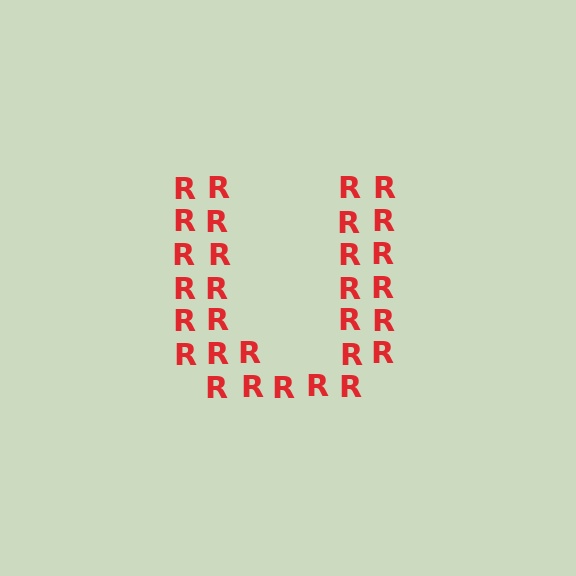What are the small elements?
The small elements are letter R's.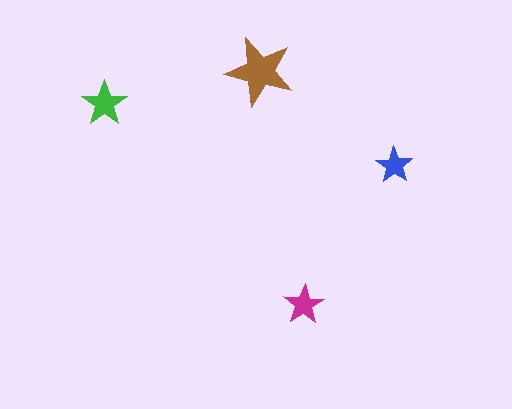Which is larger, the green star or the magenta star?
The green one.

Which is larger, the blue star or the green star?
The green one.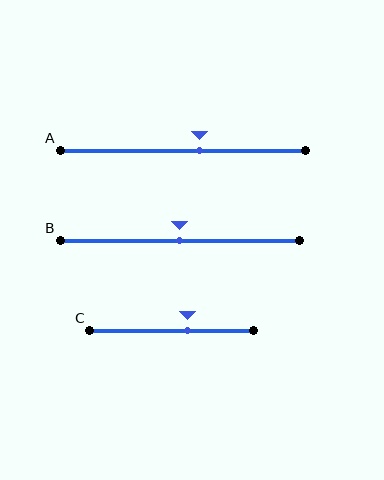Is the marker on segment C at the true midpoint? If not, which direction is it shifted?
No, the marker on segment C is shifted to the right by about 10% of the segment length.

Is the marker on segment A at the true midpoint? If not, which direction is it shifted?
No, the marker on segment A is shifted to the right by about 7% of the segment length.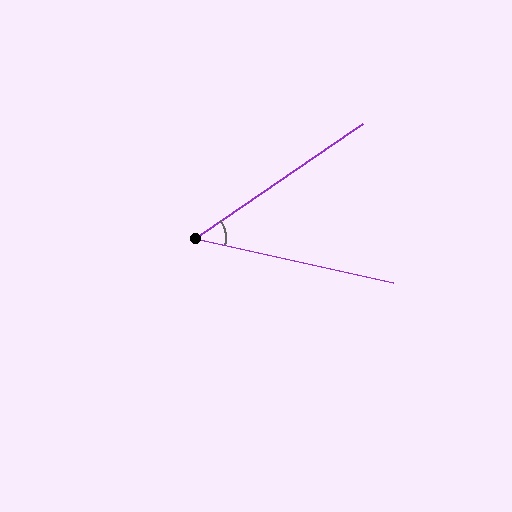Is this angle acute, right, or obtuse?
It is acute.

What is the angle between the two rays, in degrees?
Approximately 47 degrees.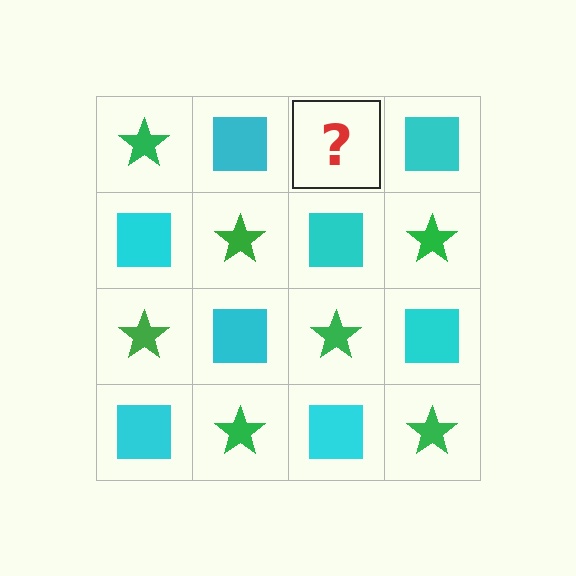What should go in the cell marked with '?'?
The missing cell should contain a green star.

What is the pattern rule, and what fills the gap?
The rule is that it alternates green star and cyan square in a checkerboard pattern. The gap should be filled with a green star.